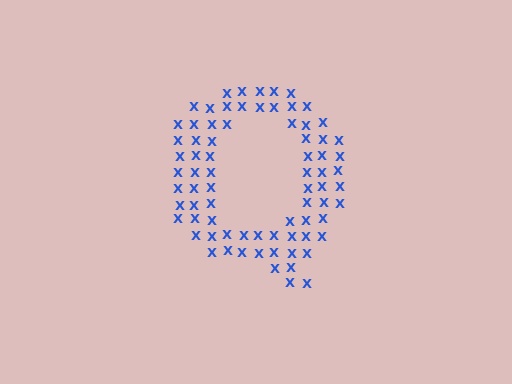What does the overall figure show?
The overall figure shows the letter Q.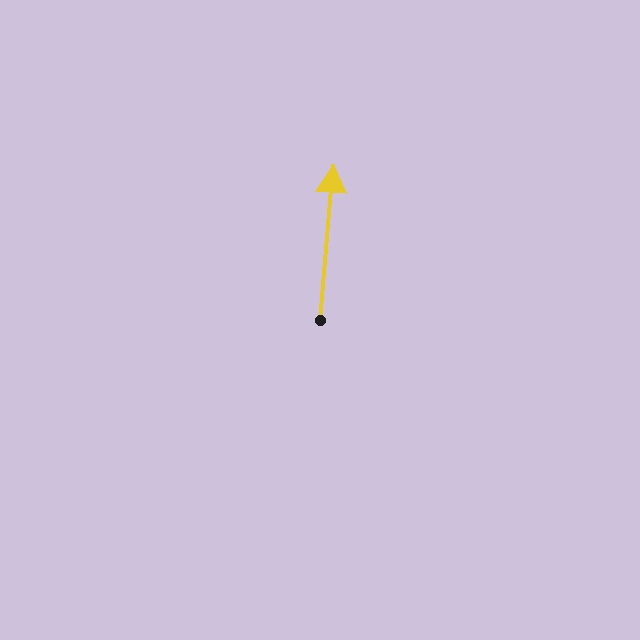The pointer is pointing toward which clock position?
Roughly 12 o'clock.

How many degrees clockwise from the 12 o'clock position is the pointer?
Approximately 5 degrees.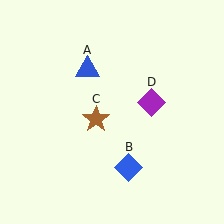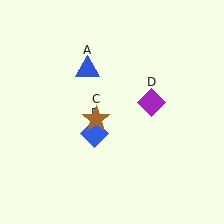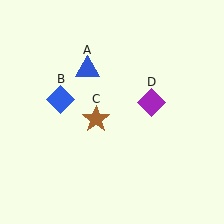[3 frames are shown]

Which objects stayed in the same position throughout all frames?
Blue triangle (object A) and brown star (object C) and purple diamond (object D) remained stationary.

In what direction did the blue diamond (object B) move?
The blue diamond (object B) moved up and to the left.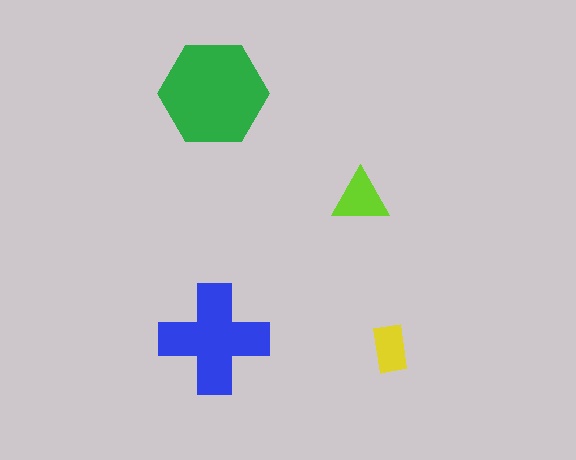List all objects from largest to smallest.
The green hexagon, the blue cross, the lime triangle, the yellow rectangle.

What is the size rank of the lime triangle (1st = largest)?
3rd.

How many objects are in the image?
There are 4 objects in the image.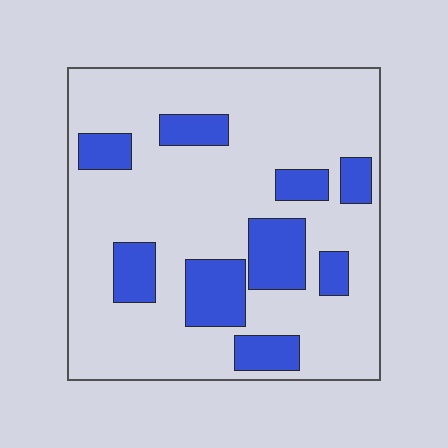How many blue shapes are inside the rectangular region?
9.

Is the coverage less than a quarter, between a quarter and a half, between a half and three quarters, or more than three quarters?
Less than a quarter.